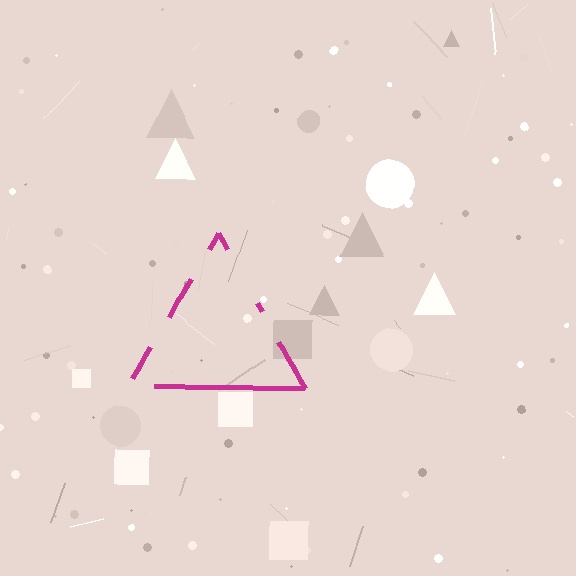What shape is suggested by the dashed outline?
The dashed outline suggests a triangle.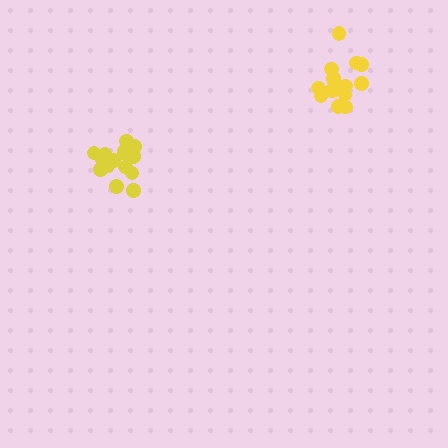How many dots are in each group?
Group 1: 17 dots, Group 2: 14 dots (31 total).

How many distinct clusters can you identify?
There are 2 distinct clusters.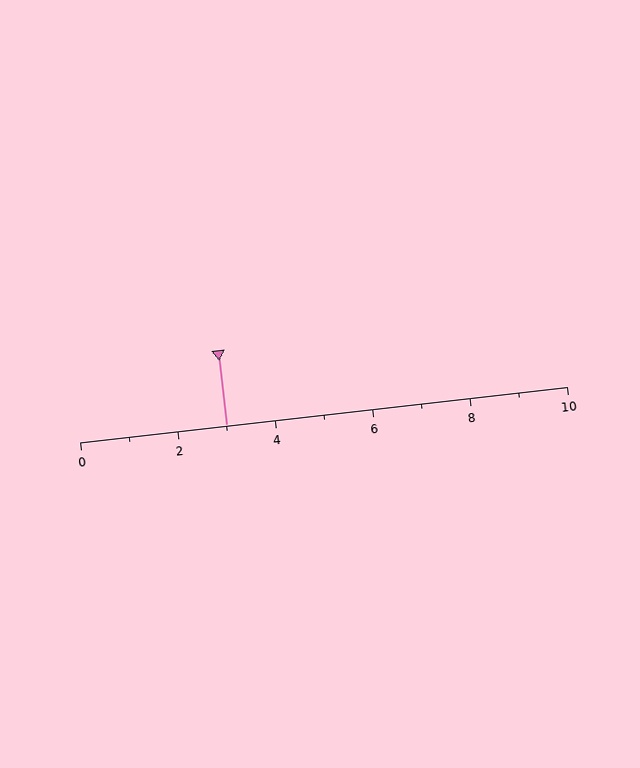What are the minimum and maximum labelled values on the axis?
The axis runs from 0 to 10.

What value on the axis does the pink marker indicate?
The marker indicates approximately 3.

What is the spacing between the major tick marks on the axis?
The major ticks are spaced 2 apart.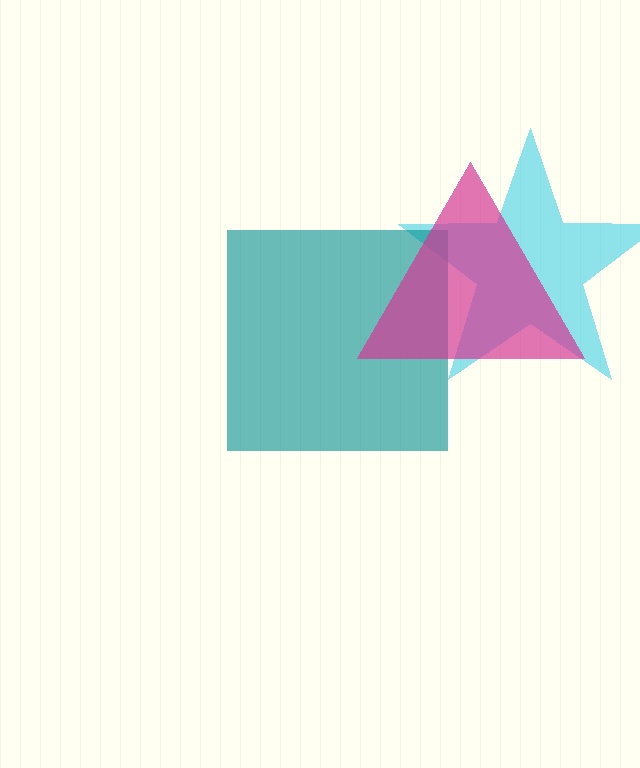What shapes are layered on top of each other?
The layered shapes are: a cyan star, a teal square, a magenta triangle.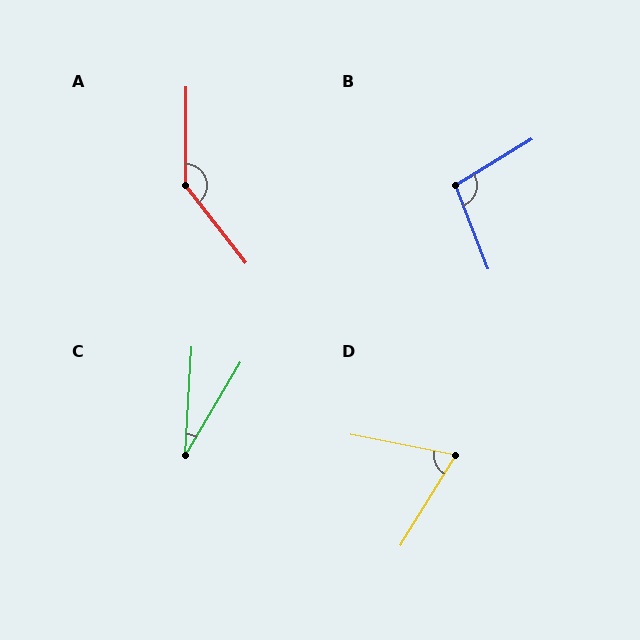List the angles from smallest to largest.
C (27°), D (70°), B (100°), A (142°).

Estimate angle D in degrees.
Approximately 70 degrees.